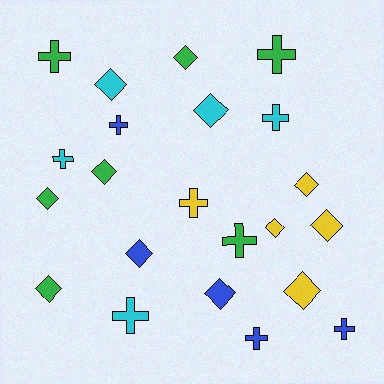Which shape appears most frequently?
Diamond, with 12 objects.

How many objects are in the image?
There are 22 objects.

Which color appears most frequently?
Green, with 7 objects.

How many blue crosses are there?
There are 3 blue crosses.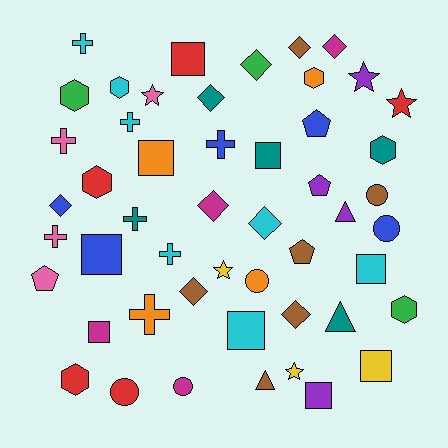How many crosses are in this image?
There are 8 crosses.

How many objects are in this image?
There are 50 objects.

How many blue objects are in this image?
There are 5 blue objects.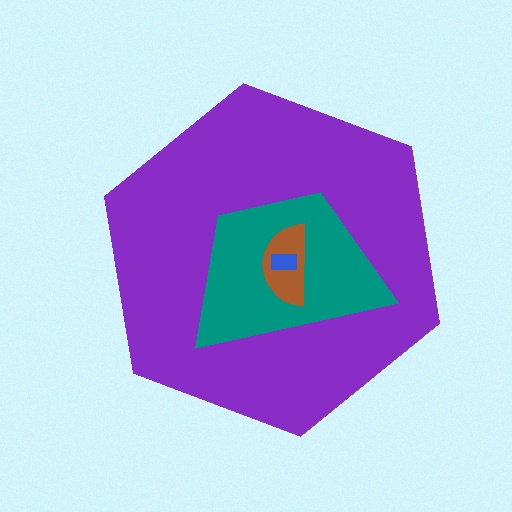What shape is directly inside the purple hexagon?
The teal trapezoid.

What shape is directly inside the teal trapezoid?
The brown semicircle.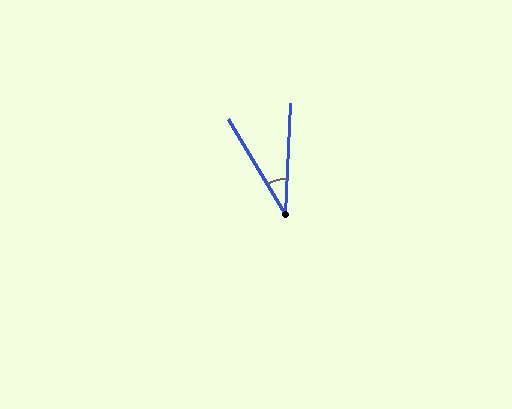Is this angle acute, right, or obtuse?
It is acute.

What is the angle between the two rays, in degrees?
Approximately 34 degrees.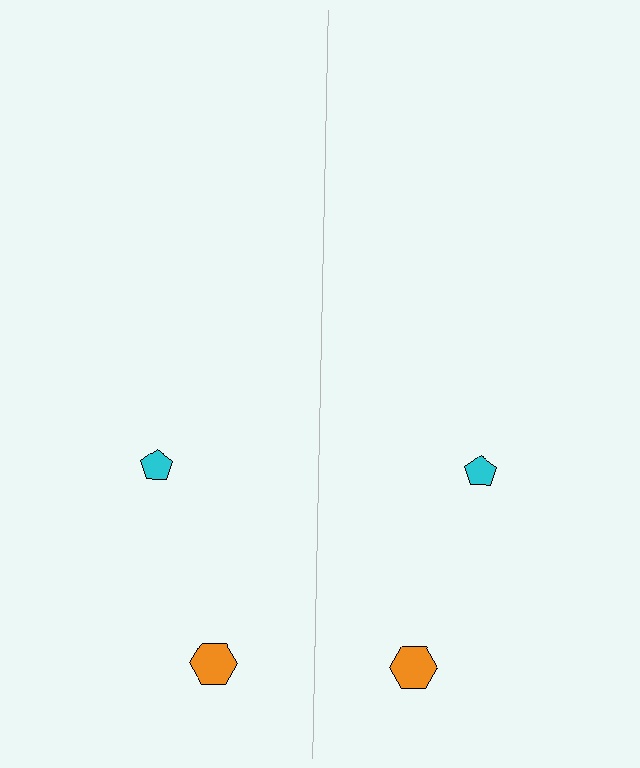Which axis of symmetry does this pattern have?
The pattern has a vertical axis of symmetry running through the center of the image.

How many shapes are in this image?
There are 4 shapes in this image.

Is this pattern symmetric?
Yes, this pattern has bilateral (reflection) symmetry.